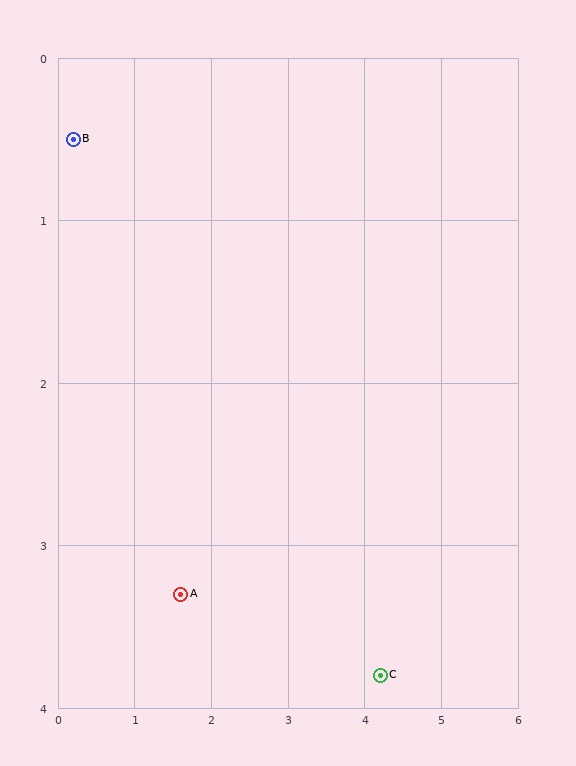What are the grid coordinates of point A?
Point A is at approximately (1.6, 3.3).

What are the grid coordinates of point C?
Point C is at approximately (4.2, 3.8).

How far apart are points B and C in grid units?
Points B and C are about 5.2 grid units apart.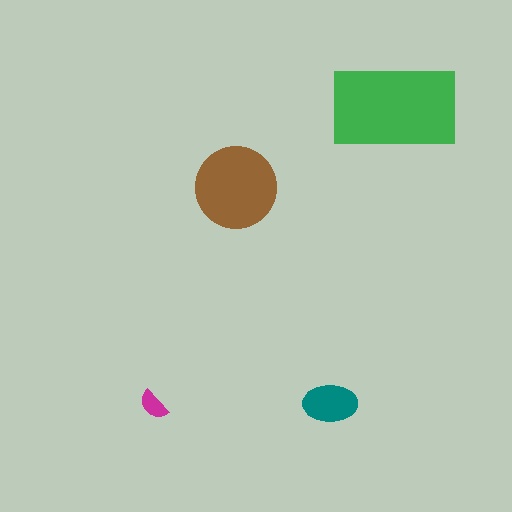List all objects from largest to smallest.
The green rectangle, the brown circle, the teal ellipse, the magenta semicircle.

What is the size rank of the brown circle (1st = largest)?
2nd.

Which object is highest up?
The green rectangle is topmost.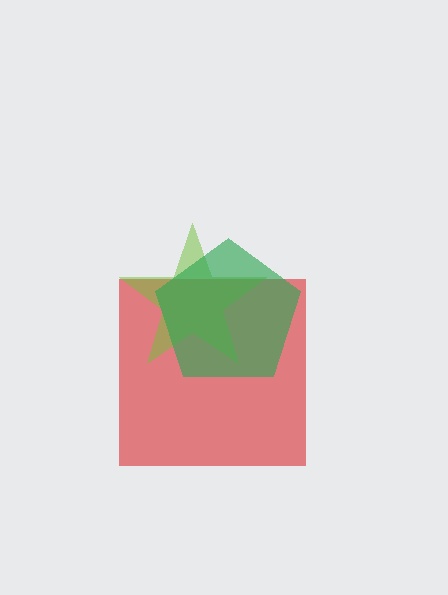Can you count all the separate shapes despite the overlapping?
Yes, there are 3 separate shapes.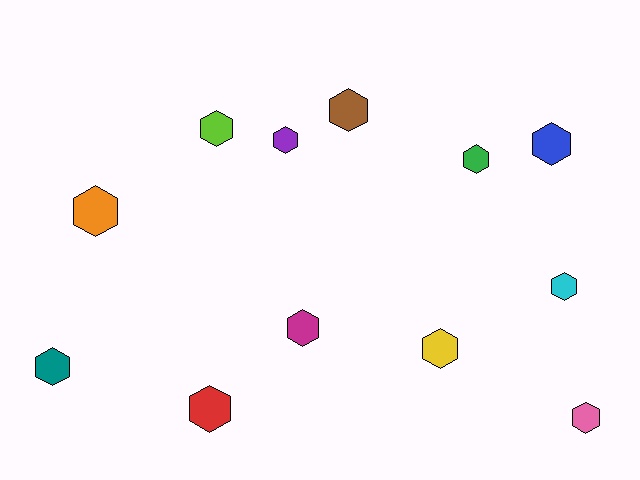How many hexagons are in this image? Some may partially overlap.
There are 12 hexagons.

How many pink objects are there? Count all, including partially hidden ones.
There is 1 pink object.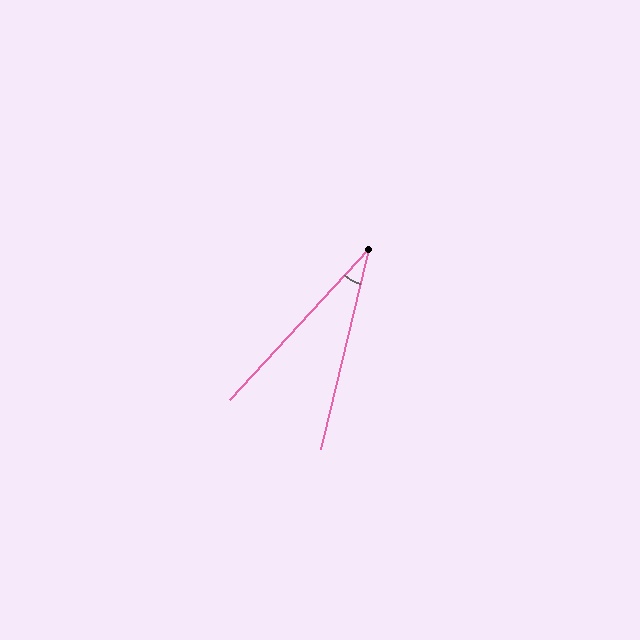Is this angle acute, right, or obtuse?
It is acute.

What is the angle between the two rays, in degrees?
Approximately 29 degrees.